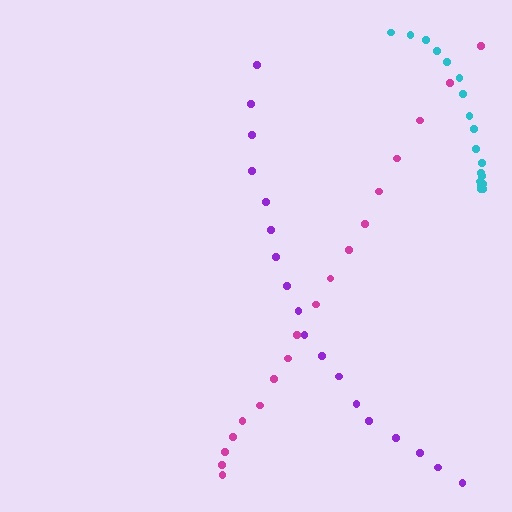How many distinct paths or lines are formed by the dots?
There are 3 distinct paths.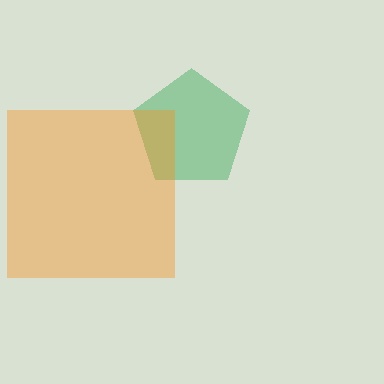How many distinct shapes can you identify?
There are 2 distinct shapes: a green pentagon, an orange square.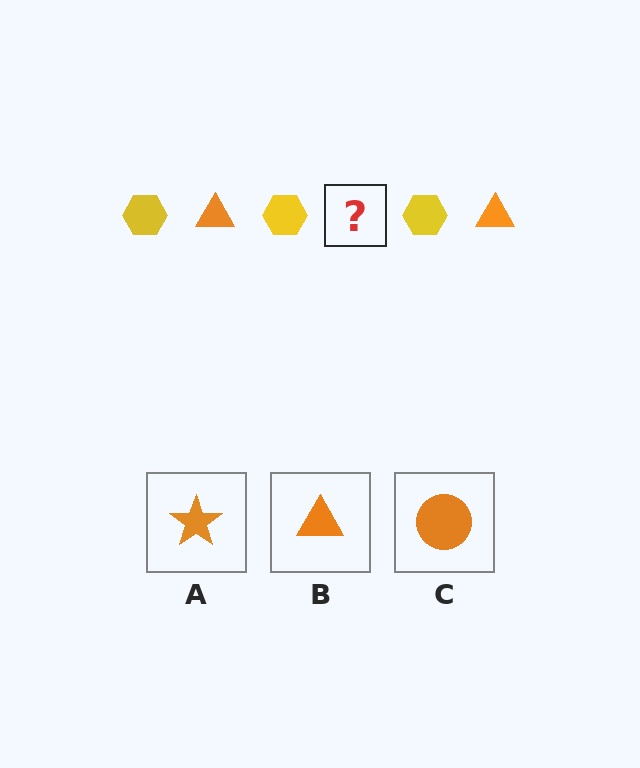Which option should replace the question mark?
Option B.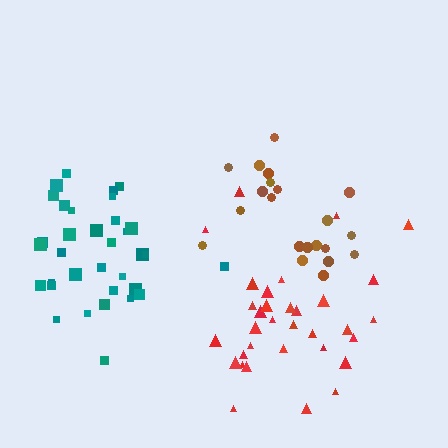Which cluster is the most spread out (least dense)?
Brown.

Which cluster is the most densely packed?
Teal.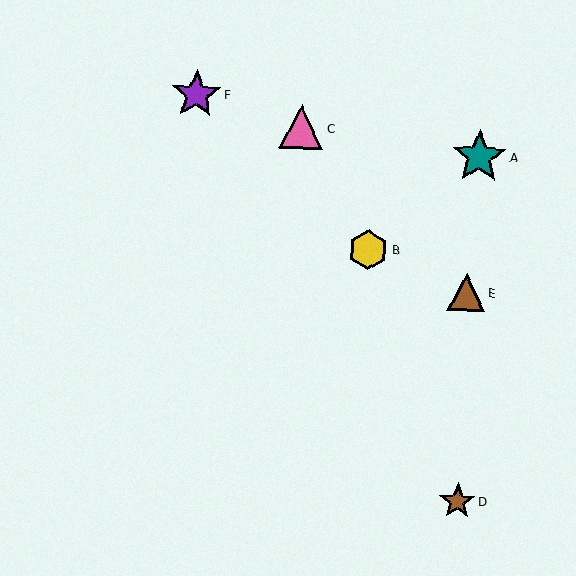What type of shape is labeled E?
Shape E is a brown triangle.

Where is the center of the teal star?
The center of the teal star is at (479, 157).